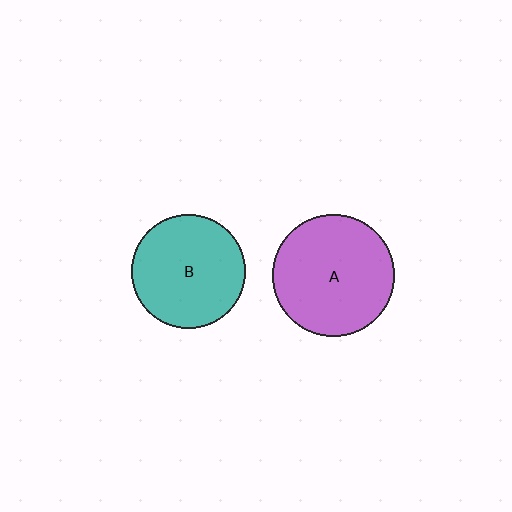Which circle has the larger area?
Circle A (purple).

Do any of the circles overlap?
No, none of the circles overlap.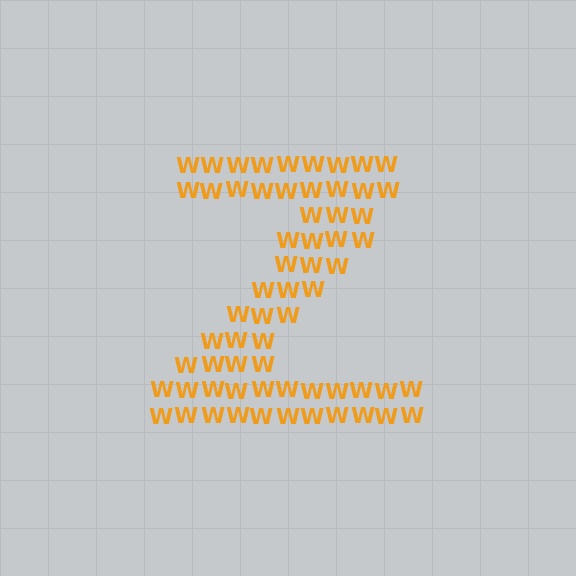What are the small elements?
The small elements are letter W's.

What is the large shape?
The large shape is the letter Z.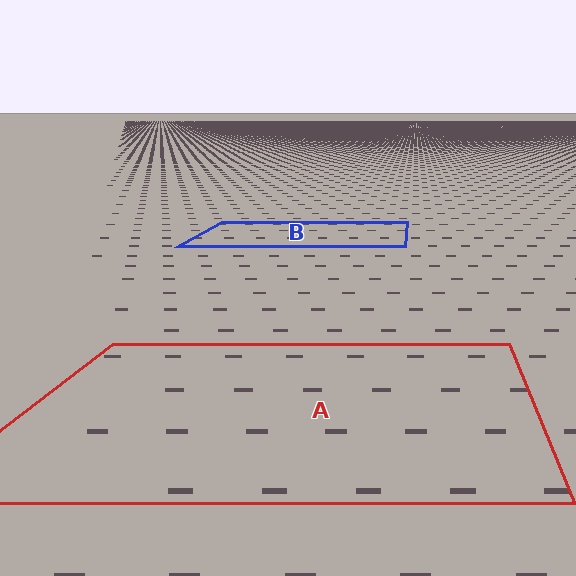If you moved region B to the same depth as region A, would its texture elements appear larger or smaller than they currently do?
They would appear larger. At a closer depth, the same texture elements are projected at a bigger on-screen size.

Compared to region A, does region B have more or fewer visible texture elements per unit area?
Region B has more texture elements per unit area — they are packed more densely because it is farther away.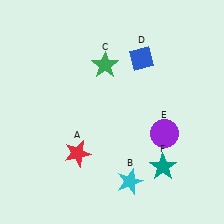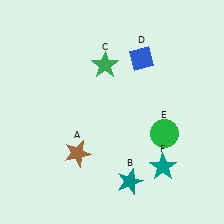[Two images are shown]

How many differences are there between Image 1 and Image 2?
There are 3 differences between the two images.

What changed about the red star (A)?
In Image 1, A is red. In Image 2, it changed to brown.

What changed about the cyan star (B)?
In Image 1, B is cyan. In Image 2, it changed to teal.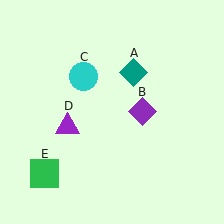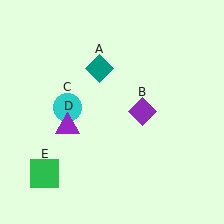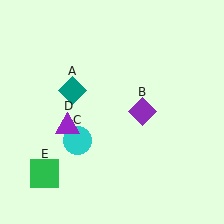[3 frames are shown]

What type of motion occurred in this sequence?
The teal diamond (object A), cyan circle (object C) rotated counterclockwise around the center of the scene.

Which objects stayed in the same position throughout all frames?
Purple diamond (object B) and purple triangle (object D) and green square (object E) remained stationary.